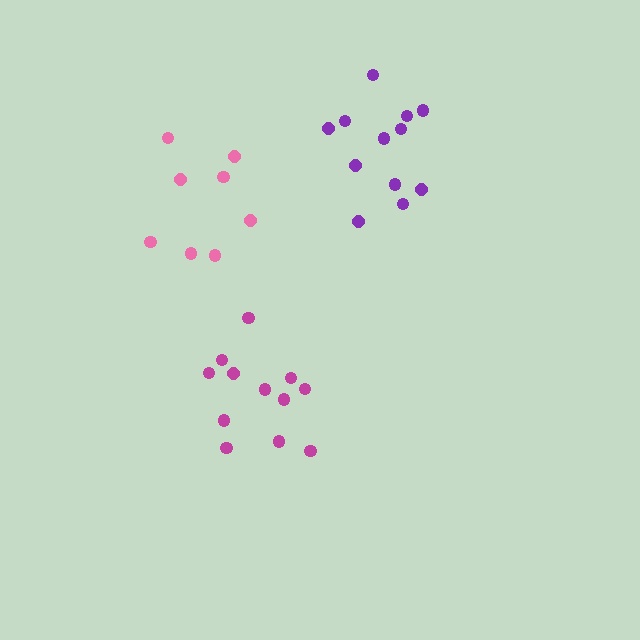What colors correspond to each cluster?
The clusters are colored: magenta, purple, pink.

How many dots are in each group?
Group 1: 12 dots, Group 2: 12 dots, Group 3: 8 dots (32 total).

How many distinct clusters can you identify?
There are 3 distinct clusters.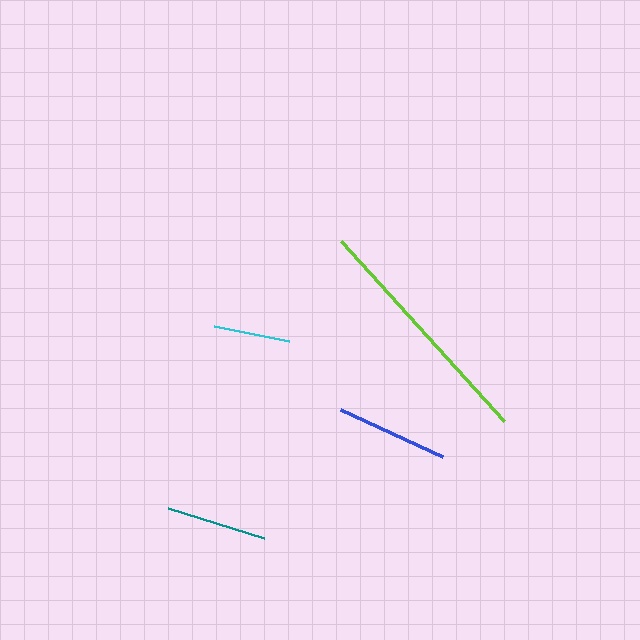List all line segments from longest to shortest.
From longest to shortest: lime, blue, teal, cyan.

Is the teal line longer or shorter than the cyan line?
The teal line is longer than the cyan line.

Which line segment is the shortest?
The cyan line is the shortest at approximately 76 pixels.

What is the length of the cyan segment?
The cyan segment is approximately 76 pixels long.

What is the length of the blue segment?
The blue segment is approximately 112 pixels long.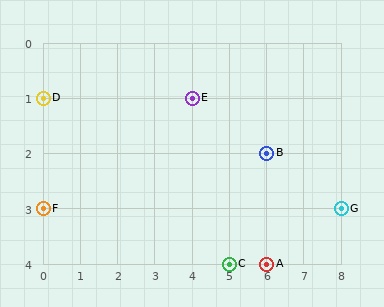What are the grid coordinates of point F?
Point F is at grid coordinates (0, 3).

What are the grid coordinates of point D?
Point D is at grid coordinates (0, 1).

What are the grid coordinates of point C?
Point C is at grid coordinates (5, 4).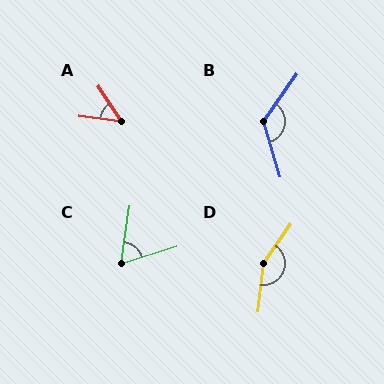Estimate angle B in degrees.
Approximately 128 degrees.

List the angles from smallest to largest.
A (49°), C (65°), B (128°), D (152°).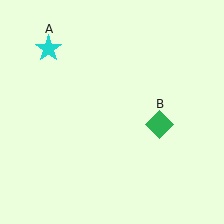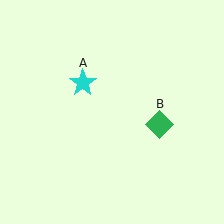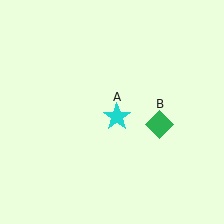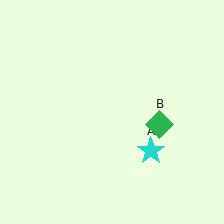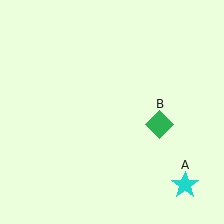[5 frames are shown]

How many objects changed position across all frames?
1 object changed position: cyan star (object A).